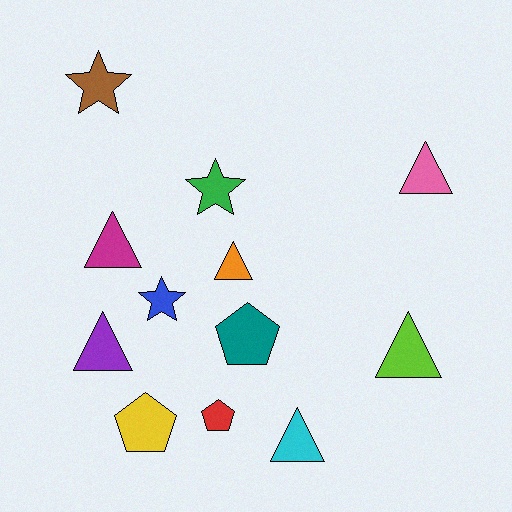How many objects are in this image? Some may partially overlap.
There are 12 objects.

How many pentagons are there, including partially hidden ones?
There are 3 pentagons.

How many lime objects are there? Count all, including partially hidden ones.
There is 1 lime object.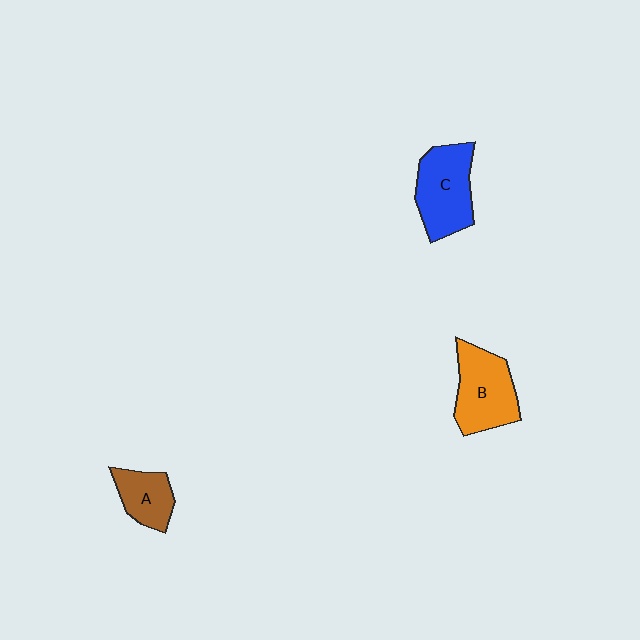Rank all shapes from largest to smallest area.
From largest to smallest: C (blue), B (orange), A (brown).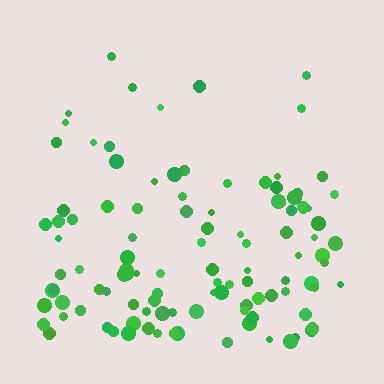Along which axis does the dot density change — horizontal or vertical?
Vertical.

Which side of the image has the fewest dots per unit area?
The top.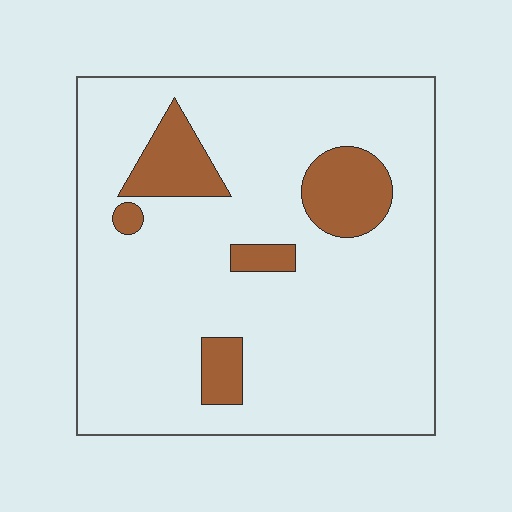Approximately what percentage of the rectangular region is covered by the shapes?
Approximately 15%.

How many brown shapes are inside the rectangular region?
5.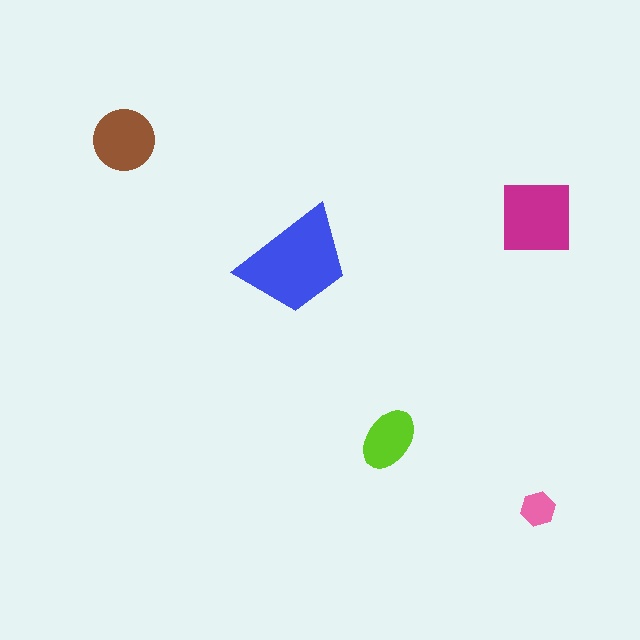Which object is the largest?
The blue trapezoid.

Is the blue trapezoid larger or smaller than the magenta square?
Larger.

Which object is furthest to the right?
The pink hexagon is rightmost.